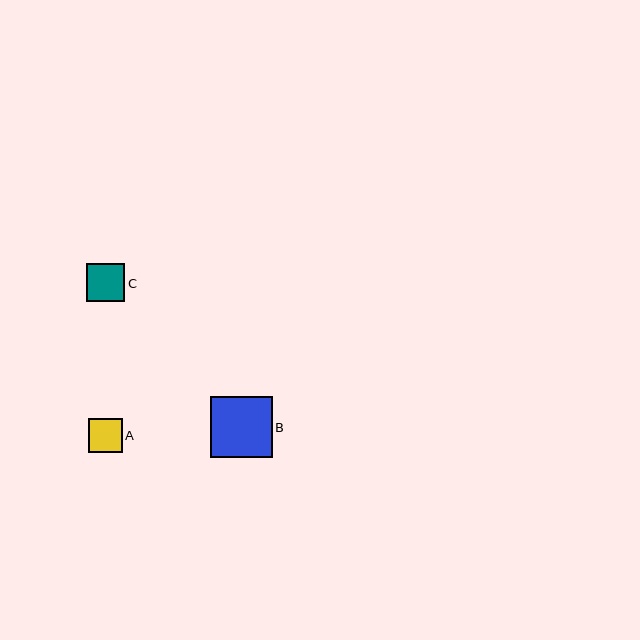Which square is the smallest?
Square A is the smallest with a size of approximately 34 pixels.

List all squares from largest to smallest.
From largest to smallest: B, C, A.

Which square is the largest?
Square B is the largest with a size of approximately 62 pixels.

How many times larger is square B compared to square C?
Square B is approximately 1.6 times the size of square C.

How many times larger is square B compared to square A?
Square B is approximately 1.8 times the size of square A.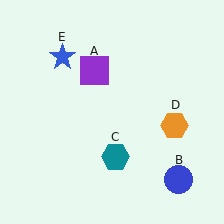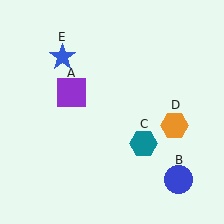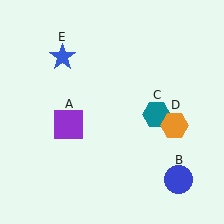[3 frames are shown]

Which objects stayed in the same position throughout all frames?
Blue circle (object B) and orange hexagon (object D) and blue star (object E) remained stationary.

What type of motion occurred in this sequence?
The purple square (object A), teal hexagon (object C) rotated counterclockwise around the center of the scene.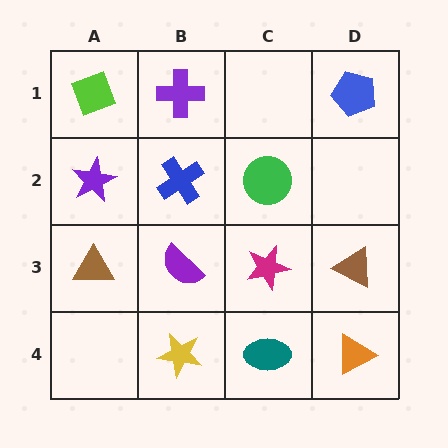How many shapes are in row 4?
3 shapes.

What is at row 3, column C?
A magenta star.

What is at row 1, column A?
A lime diamond.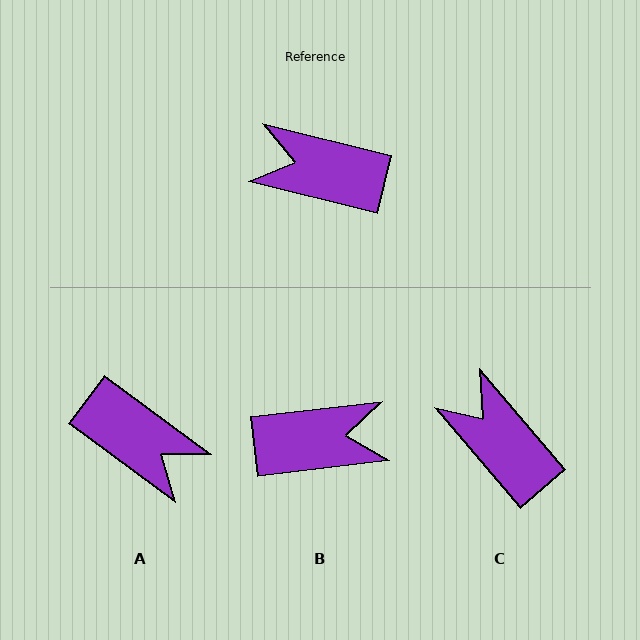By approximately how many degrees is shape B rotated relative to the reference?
Approximately 159 degrees clockwise.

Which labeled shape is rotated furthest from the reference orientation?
B, about 159 degrees away.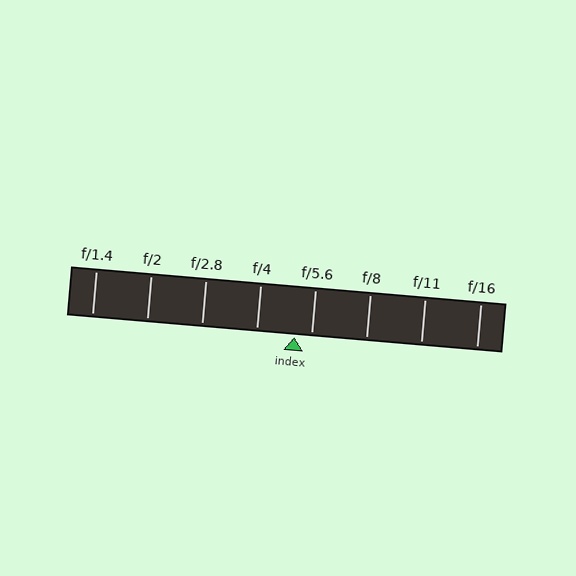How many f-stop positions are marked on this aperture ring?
There are 8 f-stop positions marked.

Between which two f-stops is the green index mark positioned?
The index mark is between f/4 and f/5.6.